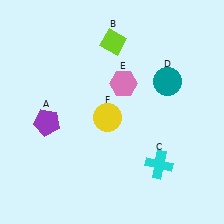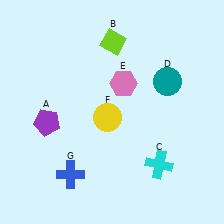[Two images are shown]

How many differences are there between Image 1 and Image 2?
There is 1 difference between the two images.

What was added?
A blue cross (G) was added in Image 2.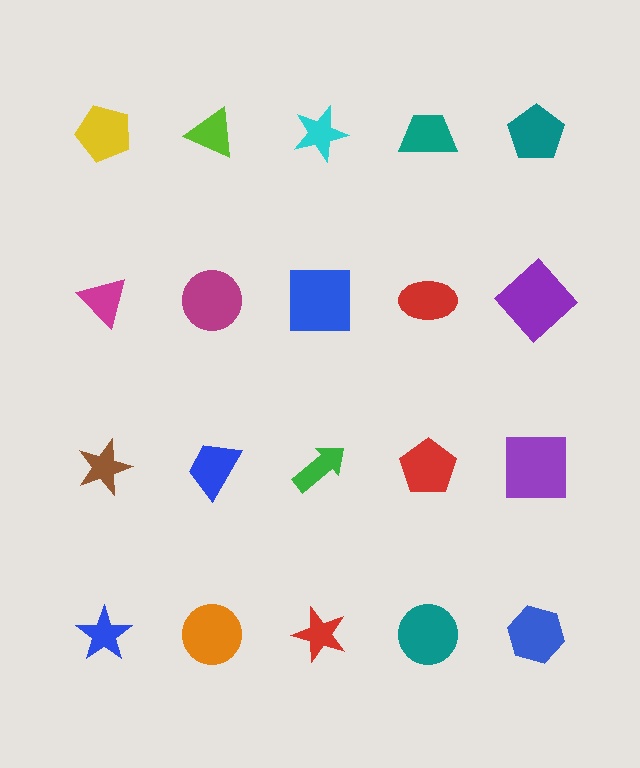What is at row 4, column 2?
An orange circle.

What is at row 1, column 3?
A cyan star.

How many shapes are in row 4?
5 shapes.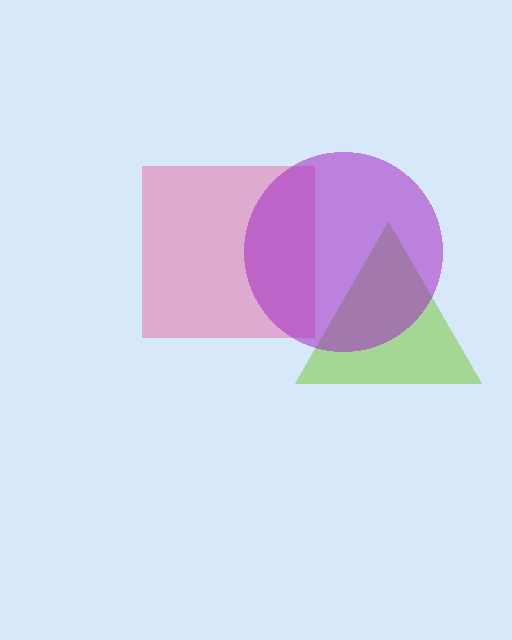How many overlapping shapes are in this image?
There are 3 overlapping shapes in the image.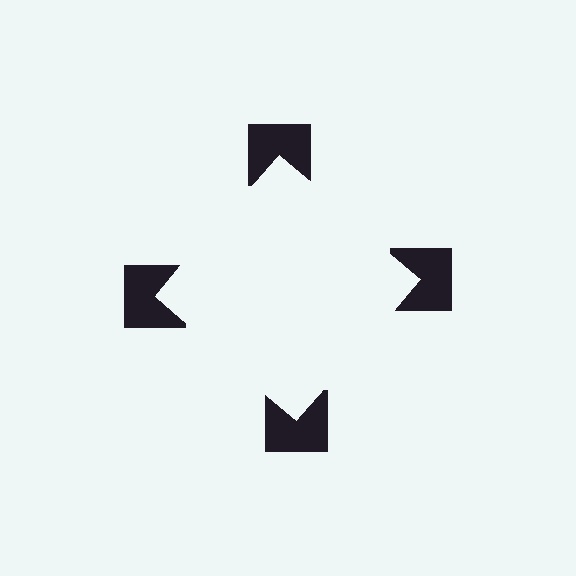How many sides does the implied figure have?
4 sides.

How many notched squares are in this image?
There are 4 — one at each vertex of the illusory square.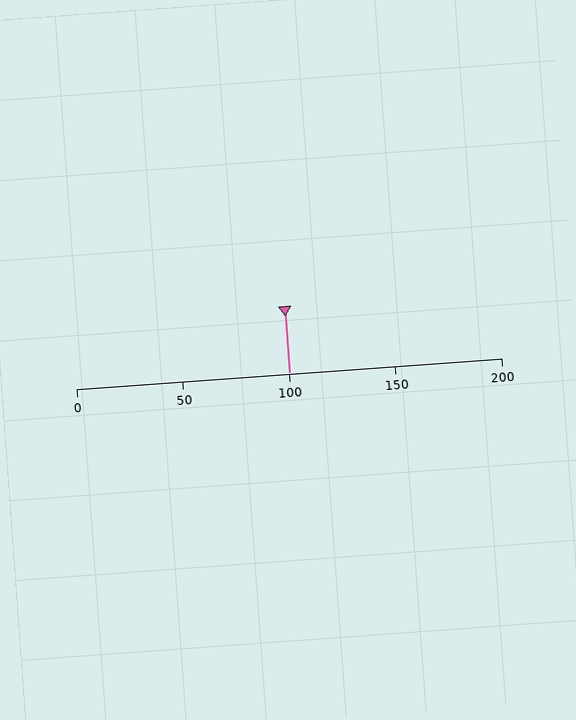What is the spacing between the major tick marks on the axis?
The major ticks are spaced 50 apart.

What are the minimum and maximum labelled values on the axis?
The axis runs from 0 to 200.